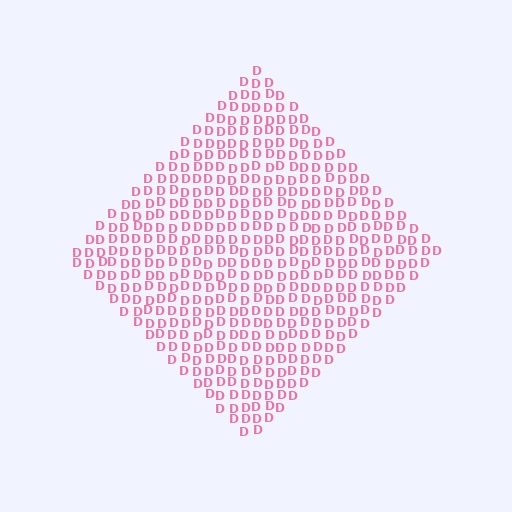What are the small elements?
The small elements are letter D's.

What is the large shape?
The large shape is a diamond.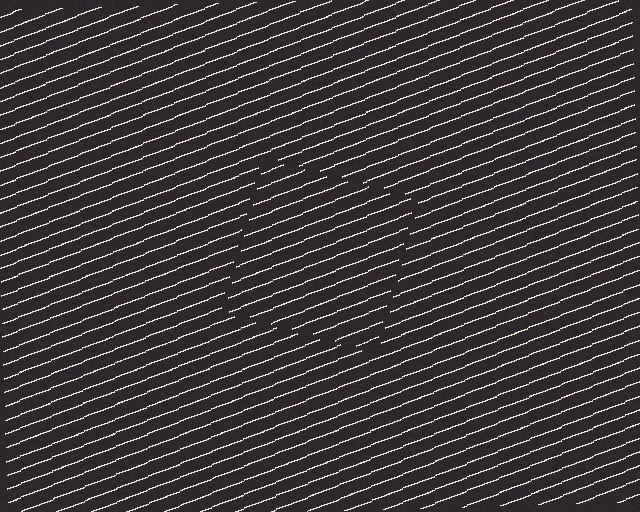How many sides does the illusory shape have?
4 sides — the line-ends trace a square.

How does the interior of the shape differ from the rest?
The interior of the shape contains the same grating, shifted by half a period — the contour is defined by the phase discontinuity where line-ends from the inner and outer gratings abut.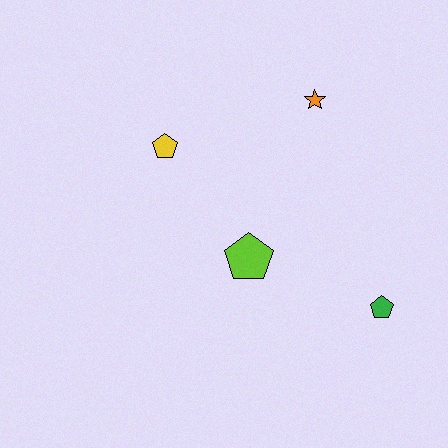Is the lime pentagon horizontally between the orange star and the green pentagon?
No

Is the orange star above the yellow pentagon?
Yes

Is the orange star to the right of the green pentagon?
No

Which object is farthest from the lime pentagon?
The orange star is farthest from the lime pentagon.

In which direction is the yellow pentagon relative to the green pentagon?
The yellow pentagon is to the left of the green pentagon.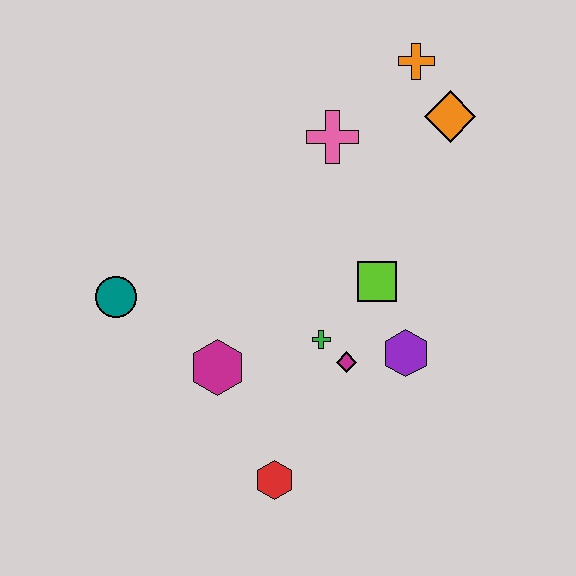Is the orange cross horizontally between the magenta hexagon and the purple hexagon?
No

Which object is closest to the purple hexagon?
The magenta diamond is closest to the purple hexagon.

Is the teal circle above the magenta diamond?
Yes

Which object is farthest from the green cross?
The orange cross is farthest from the green cross.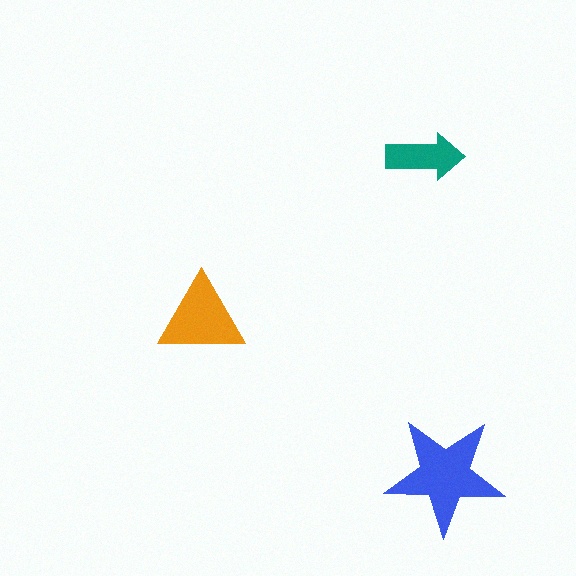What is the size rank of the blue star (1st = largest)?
1st.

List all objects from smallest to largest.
The teal arrow, the orange triangle, the blue star.